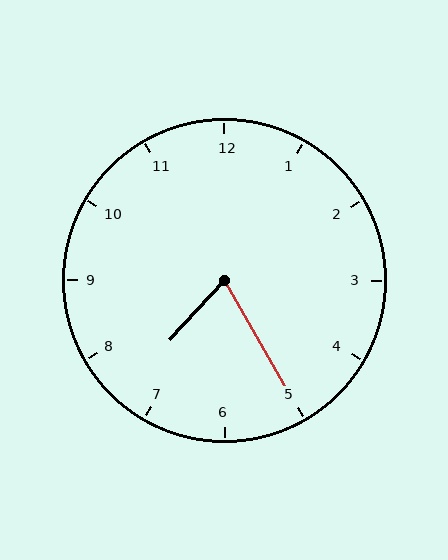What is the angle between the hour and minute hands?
Approximately 72 degrees.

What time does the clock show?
7:25.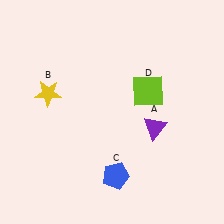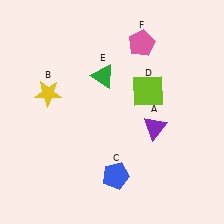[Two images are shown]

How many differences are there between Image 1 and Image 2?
There are 2 differences between the two images.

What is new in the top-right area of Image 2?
A pink pentagon (F) was added in the top-right area of Image 2.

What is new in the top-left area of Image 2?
A green triangle (E) was added in the top-left area of Image 2.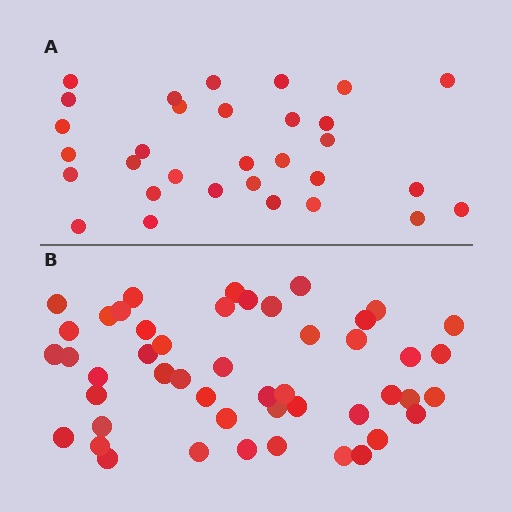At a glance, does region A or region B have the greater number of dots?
Region B (the bottom region) has more dots.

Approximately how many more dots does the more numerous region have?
Region B has approximately 15 more dots than region A.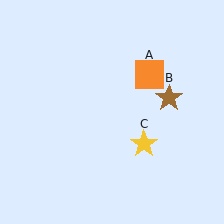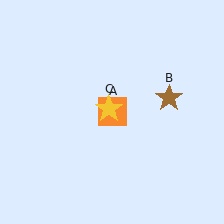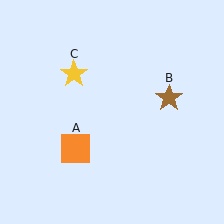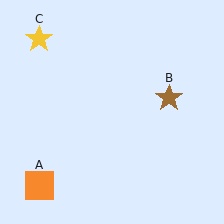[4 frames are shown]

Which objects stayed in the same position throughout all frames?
Brown star (object B) remained stationary.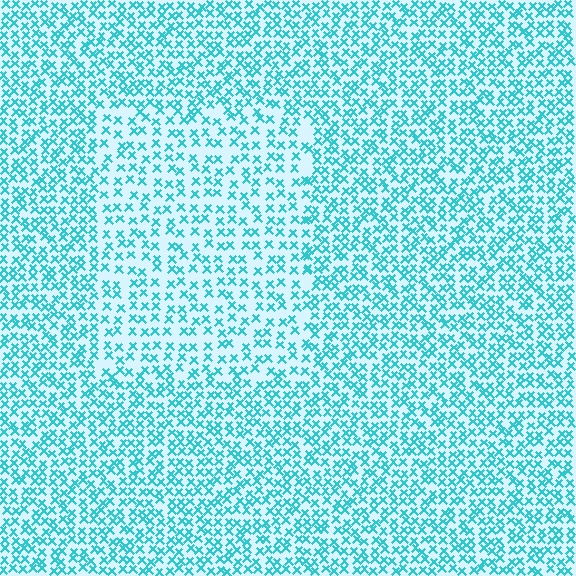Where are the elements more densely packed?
The elements are more densely packed outside the rectangle boundary.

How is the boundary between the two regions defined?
The boundary is defined by a change in element density (approximately 1.7x ratio). All elements are the same color, size, and shape.